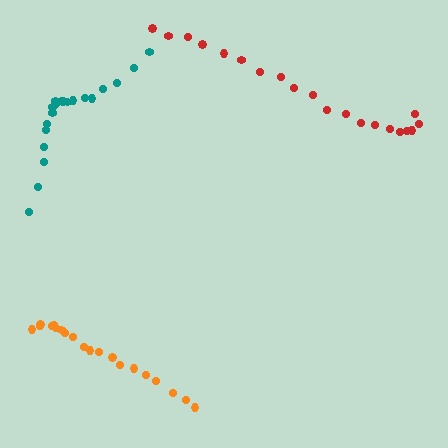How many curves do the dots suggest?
There are 3 distinct paths.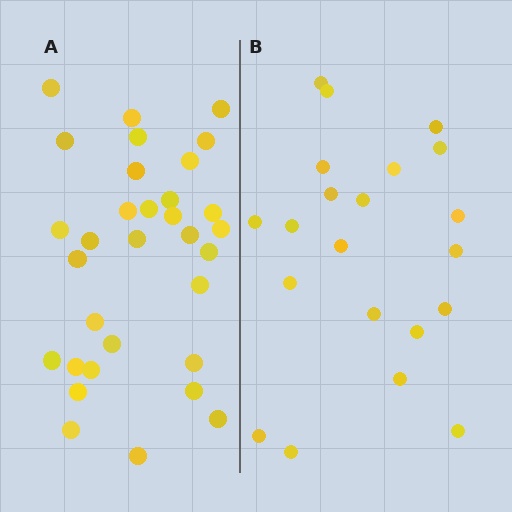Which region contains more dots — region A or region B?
Region A (the left region) has more dots.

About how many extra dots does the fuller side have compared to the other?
Region A has roughly 12 or so more dots than region B.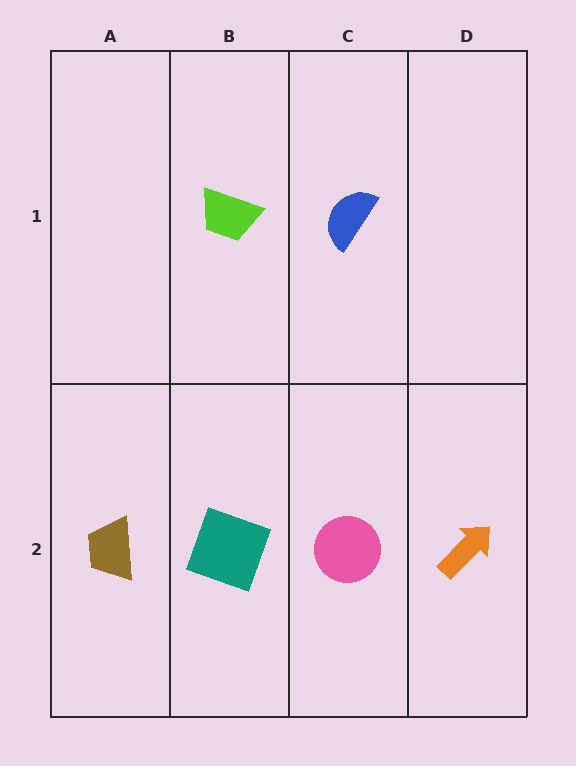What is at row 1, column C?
A blue semicircle.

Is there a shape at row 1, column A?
No, that cell is empty.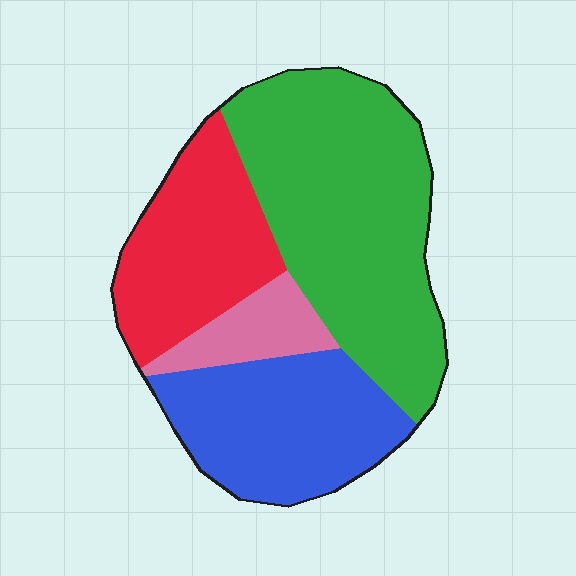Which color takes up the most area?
Green, at roughly 45%.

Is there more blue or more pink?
Blue.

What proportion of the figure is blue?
Blue covers 26% of the figure.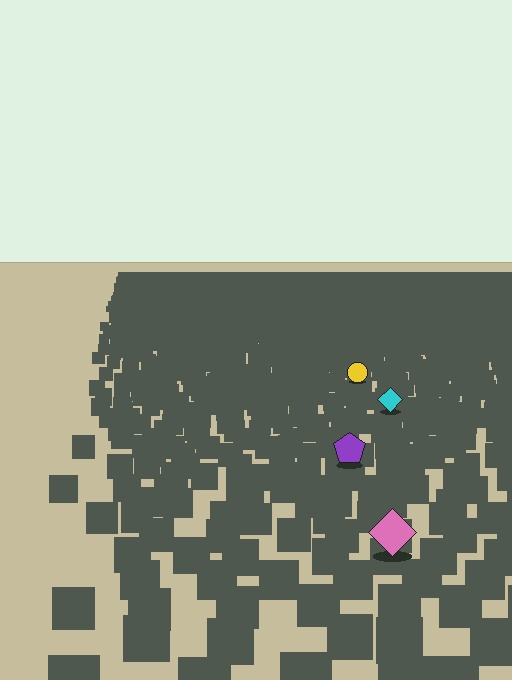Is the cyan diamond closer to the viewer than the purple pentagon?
No. The purple pentagon is closer — you can tell from the texture gradient: the ground texture is coarser near it.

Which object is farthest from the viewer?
The yellow circle is farthest from the viewer. It appears smaller and the ground texture around it is denser.